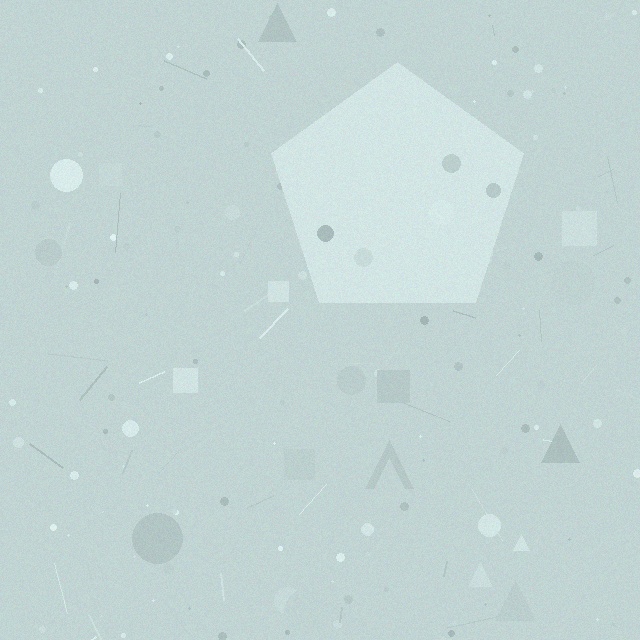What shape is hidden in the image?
A pentagon is hidden in the image.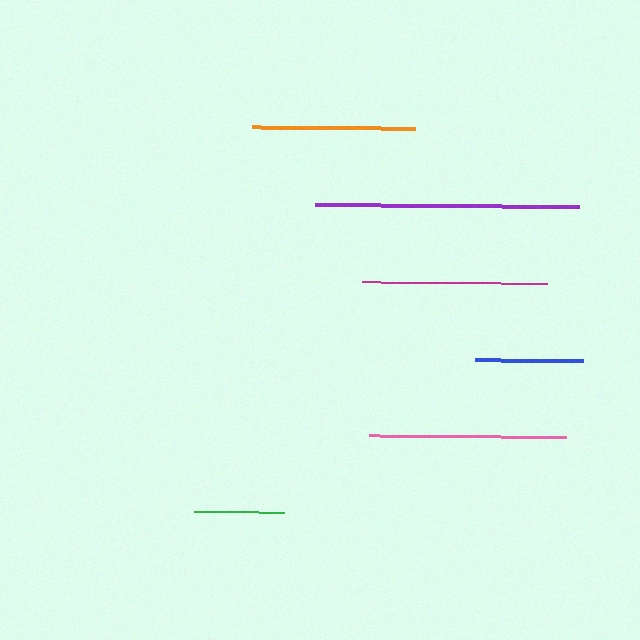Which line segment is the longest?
The purple line is the longest at approximately 263 pixels.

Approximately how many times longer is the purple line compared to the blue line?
The purple line is approximately 2.4 times the length of the blue line.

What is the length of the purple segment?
The purple segment is approximately 263 pixels long.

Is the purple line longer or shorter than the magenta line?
The purple line is longer than the magenta line.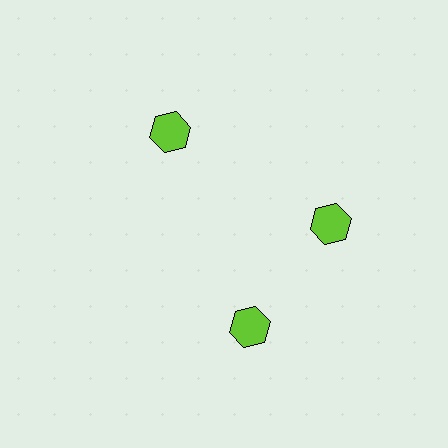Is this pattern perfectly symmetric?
No. The 3 lime hexagons are arranged in a ring, but one element near the 7 o'clock position is rotated out of alignment along the ring, breaking the 3-fold rotational symmetry.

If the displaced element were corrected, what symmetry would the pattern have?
It would have 3-fold rotational symmetry — the pattern would map onto itself every 120 degrees.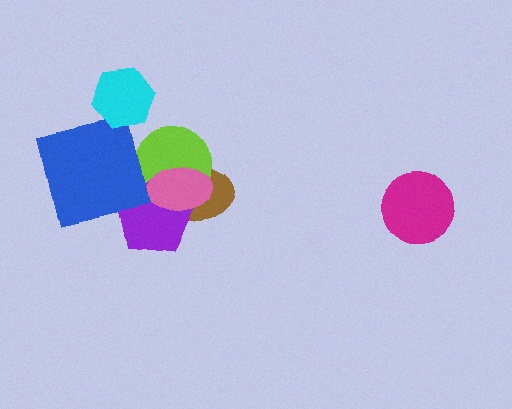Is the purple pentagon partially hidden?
Yes, it is partially covered by another shape.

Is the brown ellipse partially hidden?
Yes, it is partially covered by another shape.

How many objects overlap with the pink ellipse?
3 objects overlap with the pink ellipse.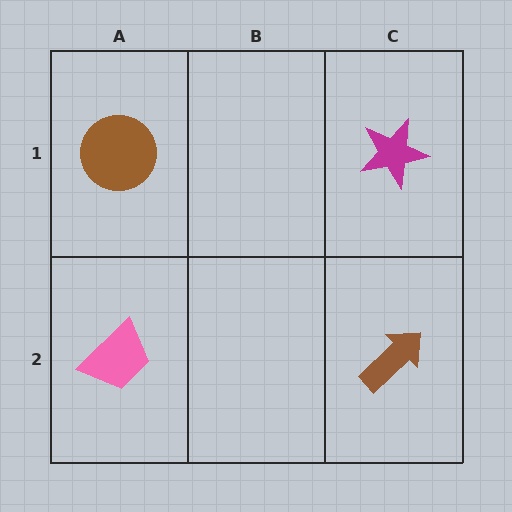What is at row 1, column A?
A brown circle.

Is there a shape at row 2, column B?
No, that cell is empty.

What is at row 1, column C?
A magenta star.